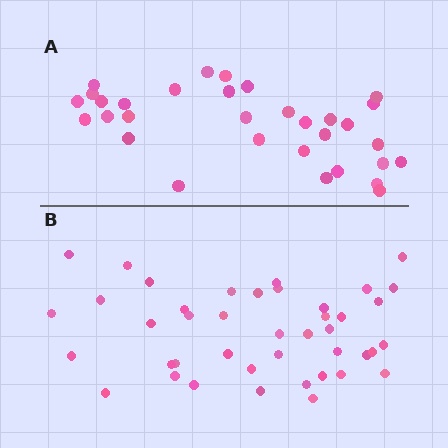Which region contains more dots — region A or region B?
Region B (the bottom region) has more dots.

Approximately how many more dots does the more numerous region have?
Region B has roughly 10 or so more dots than region A.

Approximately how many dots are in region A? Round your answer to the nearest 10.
About 30 dots. (The exact count is 32, which rounds to 30.)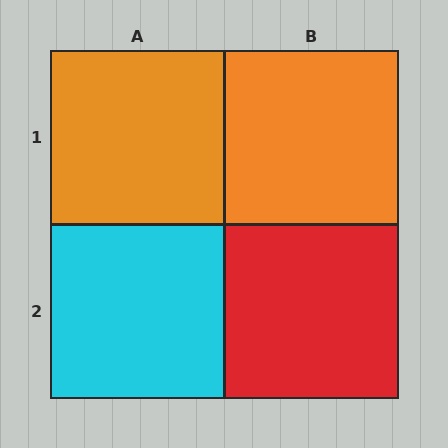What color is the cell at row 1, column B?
Orange.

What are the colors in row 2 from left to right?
Cyan, red.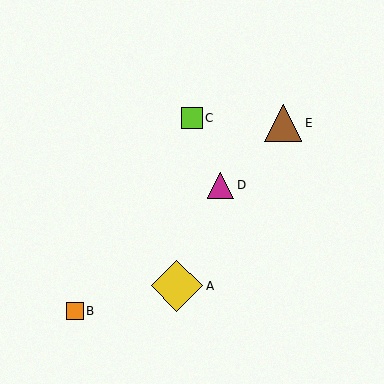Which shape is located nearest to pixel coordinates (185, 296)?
The yellow diamond (labeled A) at (177, 286) is nearest to that location.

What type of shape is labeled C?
Shape C is a lime square.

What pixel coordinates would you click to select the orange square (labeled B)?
Click at (75, 311) to select the orange square B.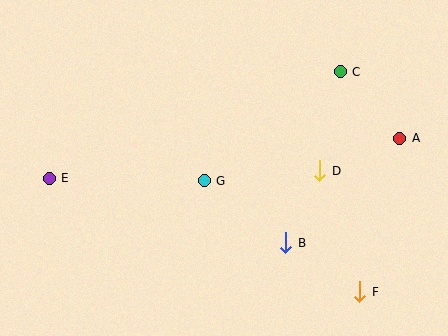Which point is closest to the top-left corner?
Point E is closest to the top-left corner.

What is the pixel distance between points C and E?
The distance between C and E is 310 pixels.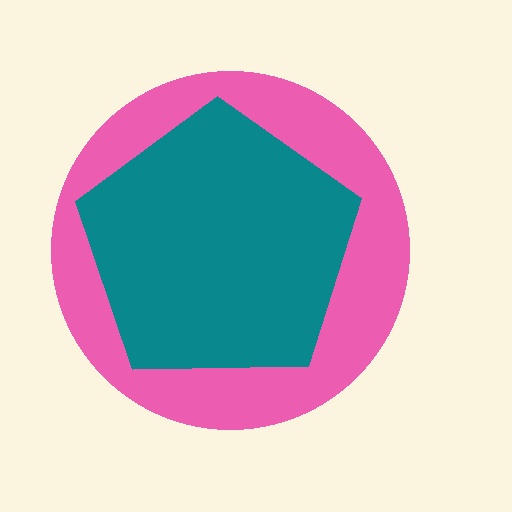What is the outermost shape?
The pink circle.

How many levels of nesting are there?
2.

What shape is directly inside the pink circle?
The teal pentagon.